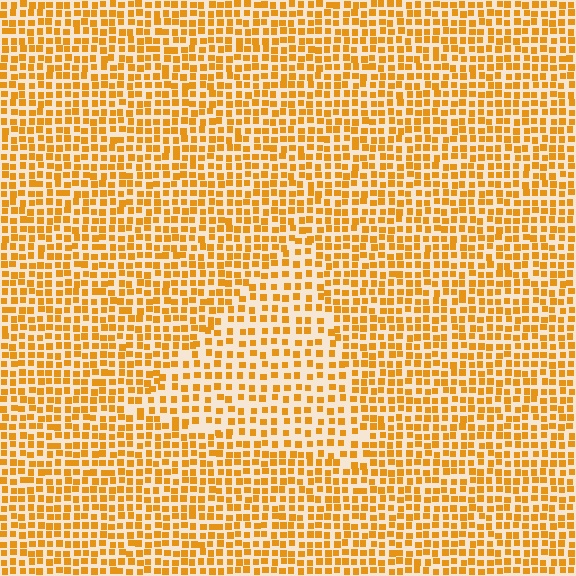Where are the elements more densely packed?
The elements are more densely packed outside the triangle boundary.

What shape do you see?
I see a triangle.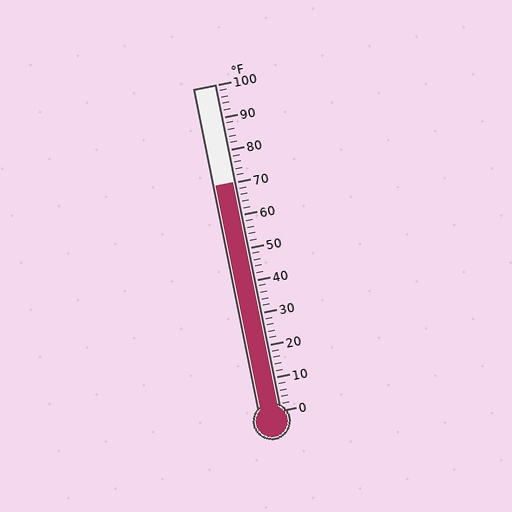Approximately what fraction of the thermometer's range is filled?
The thermometer is filled to approximately 70% of its range.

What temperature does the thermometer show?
The thermometer shows approximately 70°F.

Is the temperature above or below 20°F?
The temperature is above 20°F.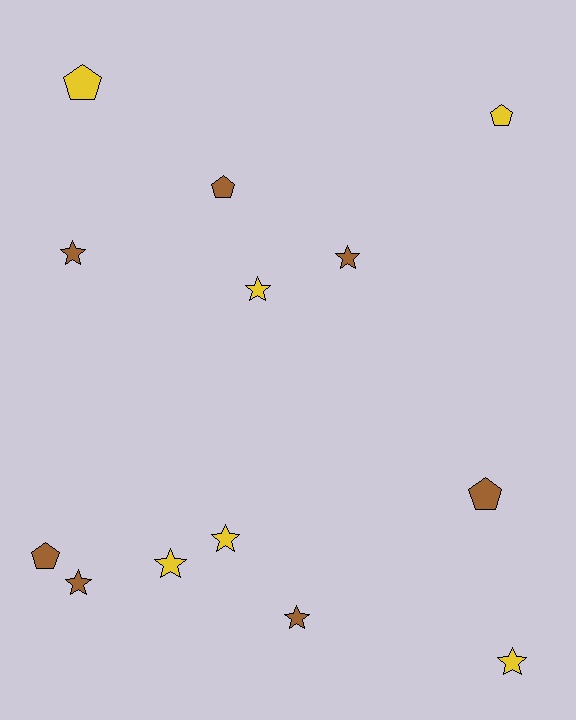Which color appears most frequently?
Brown, with 7 objects.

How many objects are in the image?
There are 13 objects.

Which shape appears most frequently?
Star, with 8 objects.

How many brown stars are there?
There are 4 brown stars.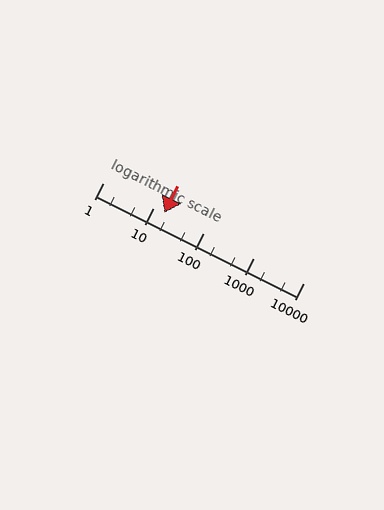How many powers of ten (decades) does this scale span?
The scale spans 4 decades, from 1 to 10000.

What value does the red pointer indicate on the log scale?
The pointer indicates approximately 17.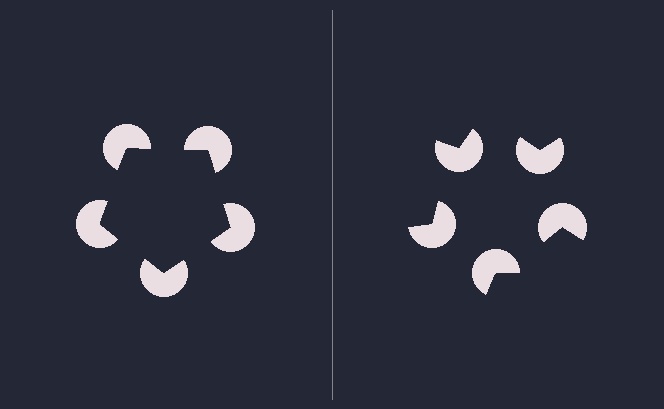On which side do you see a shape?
An illusory pentagon appears on the left side. On the right side the wedge cuts are rotated, so no coherent shape forms.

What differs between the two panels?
The pac-man discs are positioned identically on both sides; only the wedge orientations differ. On the left they align to a pentagon; on the right they are misaligned.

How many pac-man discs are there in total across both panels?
10 — 5 on each side.